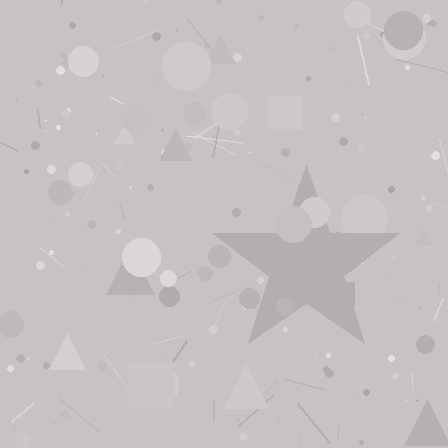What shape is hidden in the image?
A star is hidden in the image.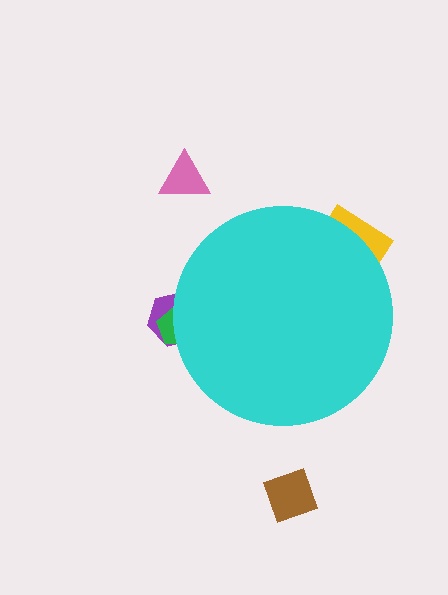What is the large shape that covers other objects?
A cyan circle.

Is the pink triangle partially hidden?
No, the pink triangle is fully visible.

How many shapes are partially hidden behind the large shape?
3 shapes are partially hidden.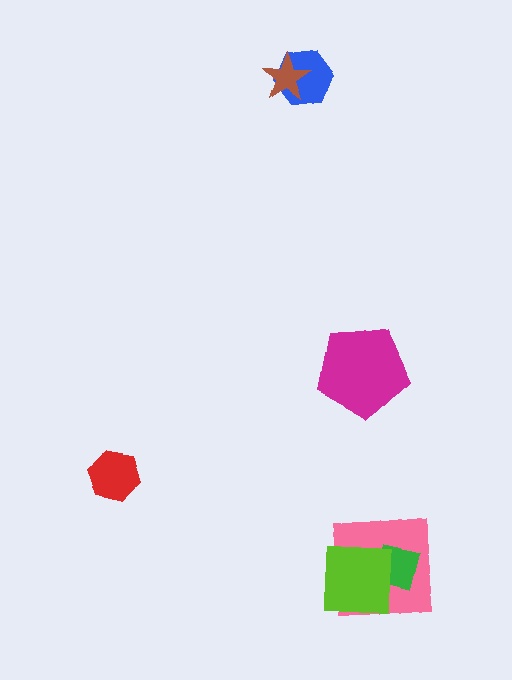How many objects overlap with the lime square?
2 objects overlap with the lime square.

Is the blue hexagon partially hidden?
Yes, it is partially covered by another shape.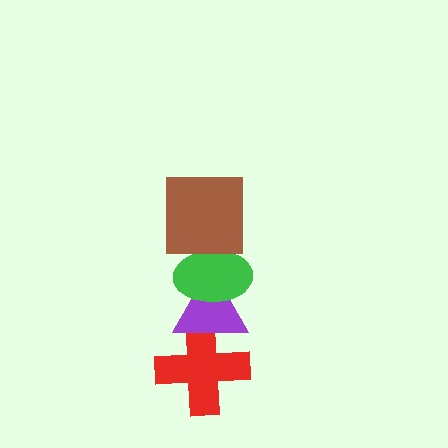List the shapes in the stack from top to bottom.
From top to bottom: the brown square, the green ellipse, the purple triangle, the red cross.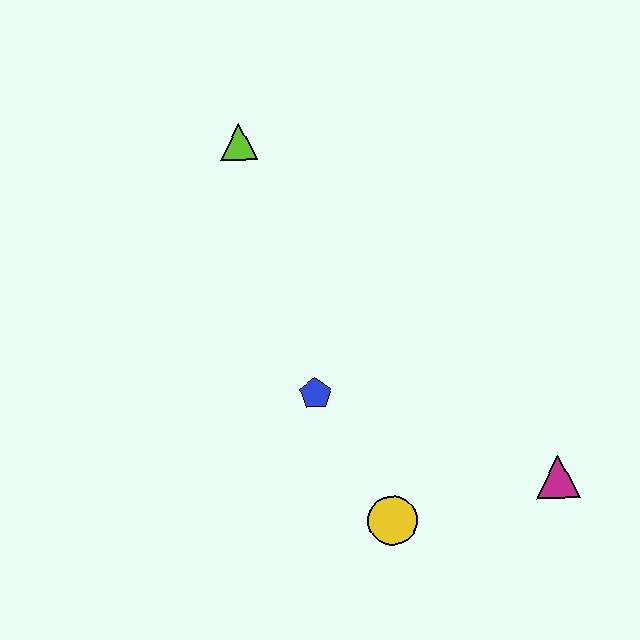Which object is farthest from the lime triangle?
The magenta triangle is farthest from the lime triangle.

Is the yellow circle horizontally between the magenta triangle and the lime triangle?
Yes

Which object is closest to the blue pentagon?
The yellow circle is closest to the blue pentagon.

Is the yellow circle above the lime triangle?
No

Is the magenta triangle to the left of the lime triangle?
No